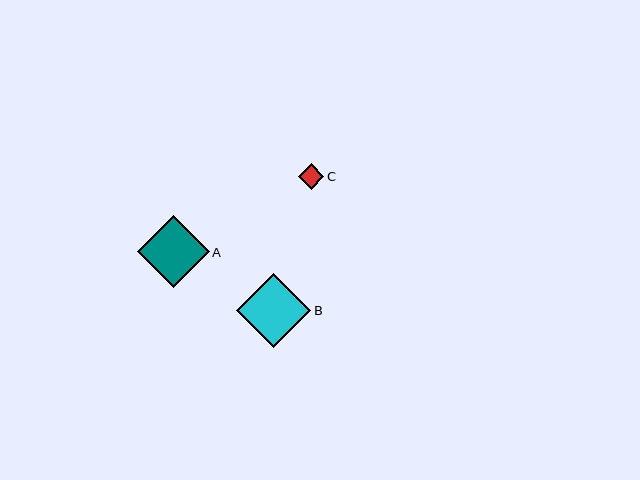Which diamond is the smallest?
Diamond C is the smallest with a size of approximately 25 pixels.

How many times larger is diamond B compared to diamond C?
Diamond B is approximately 2.9 times the size of diamond C.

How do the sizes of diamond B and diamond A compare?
Diamond B and diamond A are approximately the same size.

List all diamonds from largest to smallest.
From largest to smallest: B, A, C.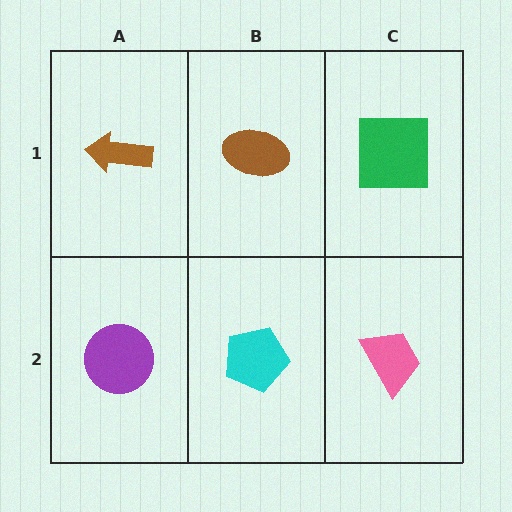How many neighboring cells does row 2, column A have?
2.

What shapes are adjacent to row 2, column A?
A brown arrow (row 1, column A), a cyan pentagon (row 2, column B).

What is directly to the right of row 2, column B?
A pink trapezoid.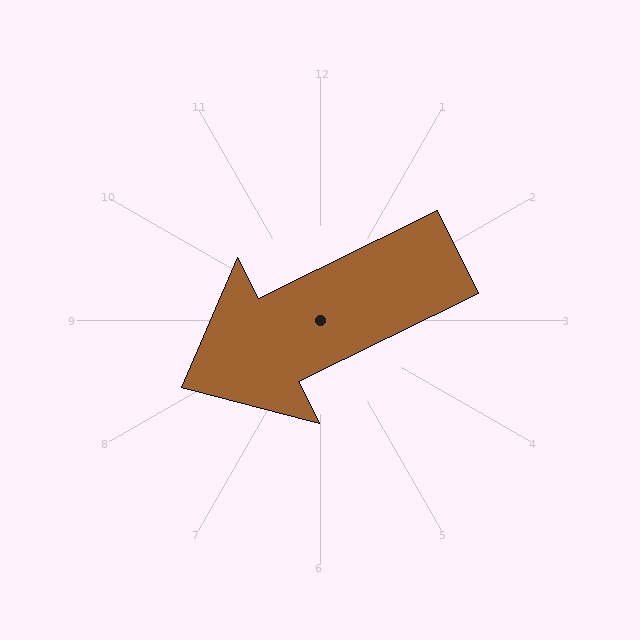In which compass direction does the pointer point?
Southwest.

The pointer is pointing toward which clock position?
Roughly 8 o'clock.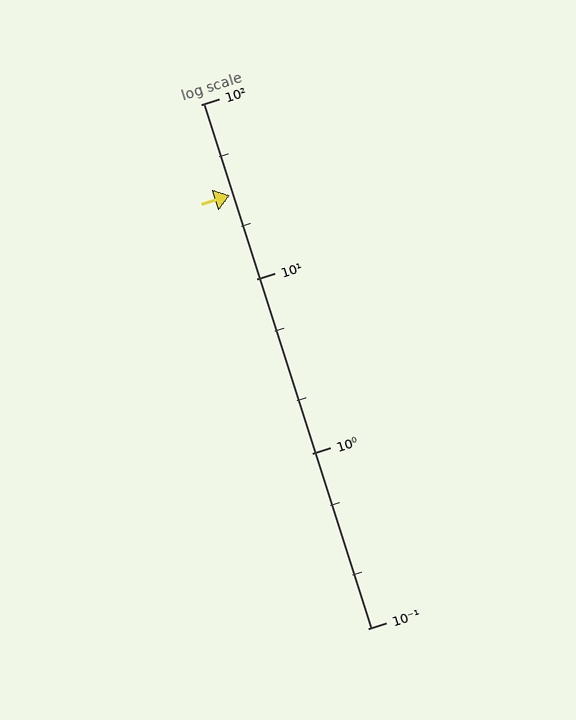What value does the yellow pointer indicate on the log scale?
The pointer indicates approximately 30.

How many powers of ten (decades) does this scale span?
The scale spans 3 decades, from 0.1 to 100.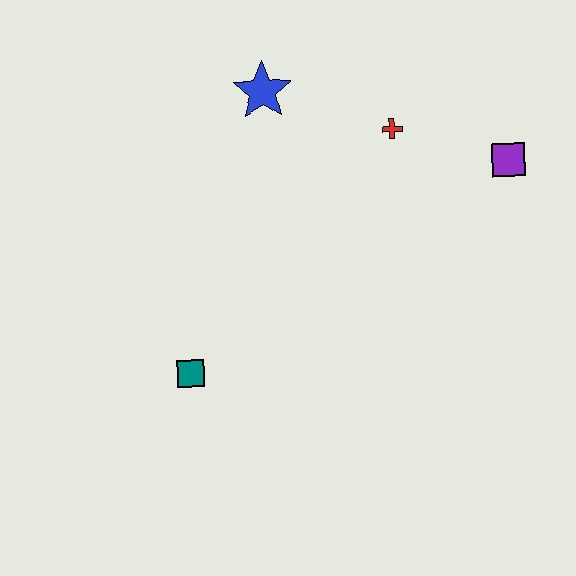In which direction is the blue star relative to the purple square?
The blue star is to the left of the purple square.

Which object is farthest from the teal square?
The purple square is farthest from the teal square.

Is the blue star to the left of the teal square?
No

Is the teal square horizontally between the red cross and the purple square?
No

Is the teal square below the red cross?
Yes